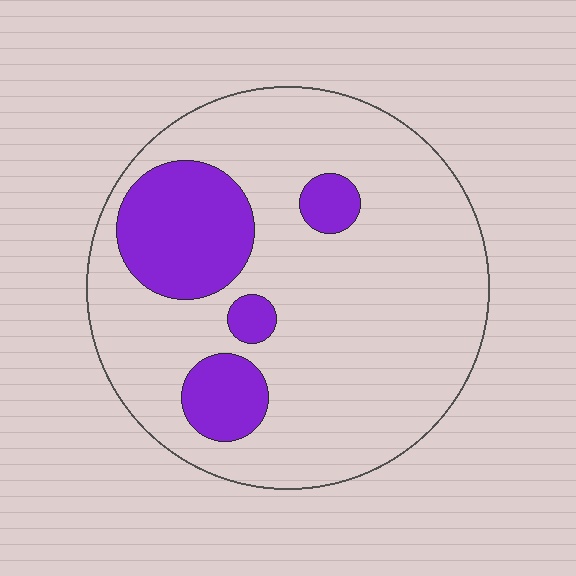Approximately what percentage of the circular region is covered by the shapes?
Approximately 20%.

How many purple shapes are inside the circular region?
4.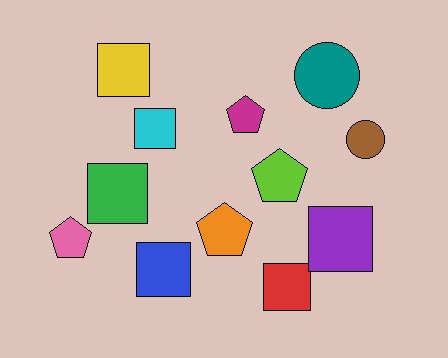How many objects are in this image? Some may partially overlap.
There are 12 objects.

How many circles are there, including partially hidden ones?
There are 2 circles.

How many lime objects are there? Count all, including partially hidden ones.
There is 1 lime object.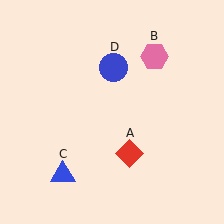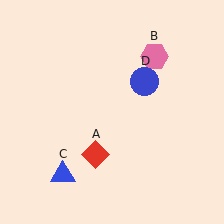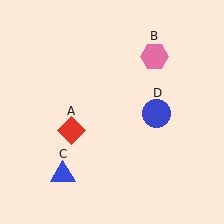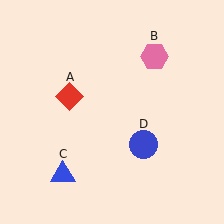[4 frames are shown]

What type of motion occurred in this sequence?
The red diamond (object A), blue circle (object D) rotated clockwise around the center of the scene.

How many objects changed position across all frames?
2 objects changed position: red diamond (object A), blue circle (object D).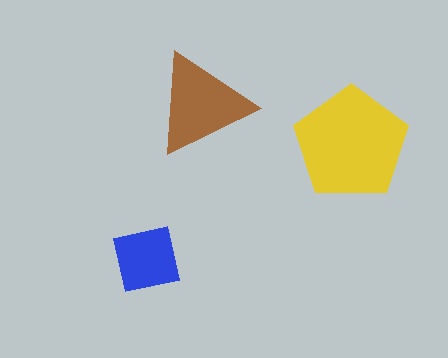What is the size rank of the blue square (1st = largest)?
3rd.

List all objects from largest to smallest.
The yellow pentagon, the brown triangle, the blue square.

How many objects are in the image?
There are 3 objects in the image.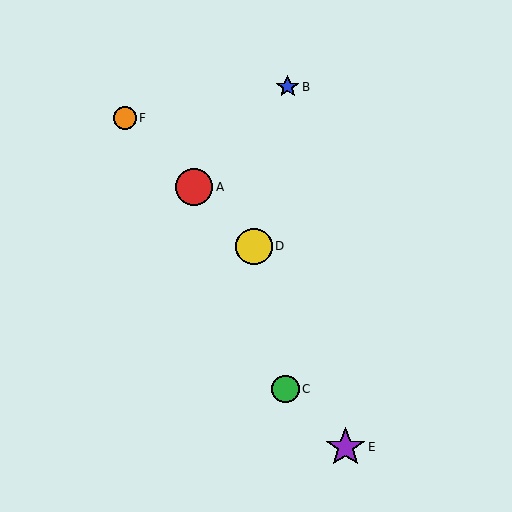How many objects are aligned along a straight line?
3 objects (A, D, F) are aligned along a straight line.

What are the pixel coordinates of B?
Object B is at (288, 87).